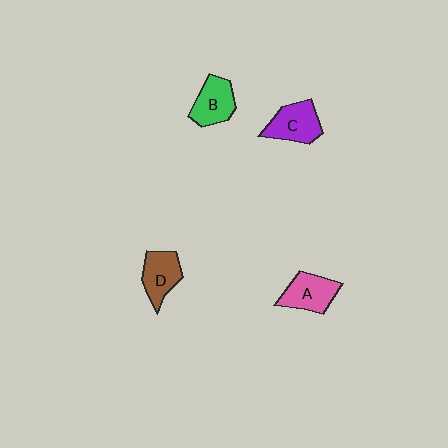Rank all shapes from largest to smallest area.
From largest to smallest: C (purple), A (pink), B (green), D (brown).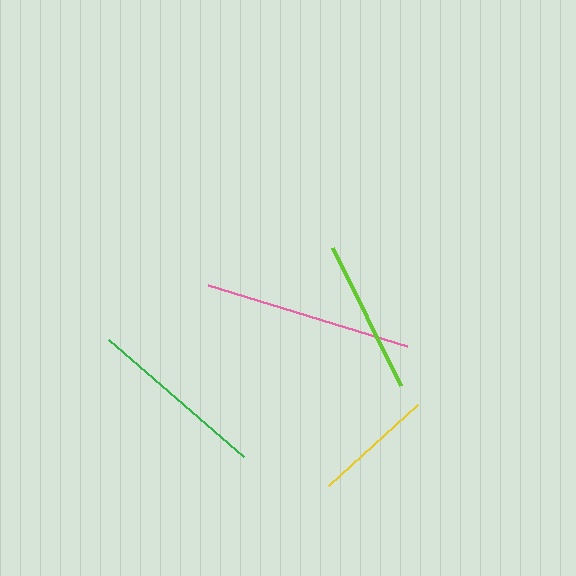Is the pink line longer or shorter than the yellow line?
The pink line is longer than the yellow line.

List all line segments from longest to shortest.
From longest to shortest: pink, green, lime, yellow.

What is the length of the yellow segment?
The yellow segment is approximately 121 pixels long.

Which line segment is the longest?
The pink line is the longest at approximately 208 pixels.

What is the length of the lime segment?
The lime segment is approximately 154 pixels long.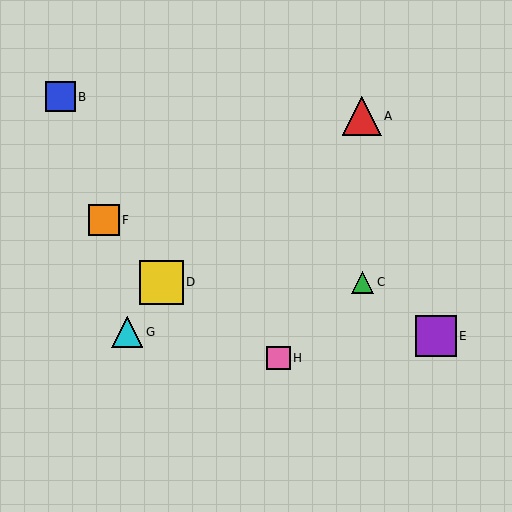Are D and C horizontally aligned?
Yes, both are at y≈282.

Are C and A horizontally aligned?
No, C is at y≈282 and A is at y≈116.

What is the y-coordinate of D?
Object D is at y≈282.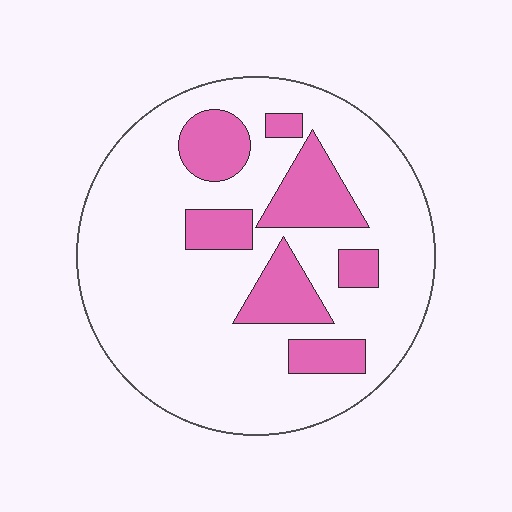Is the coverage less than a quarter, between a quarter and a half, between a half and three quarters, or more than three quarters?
Less than a quarter.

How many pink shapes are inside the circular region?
7.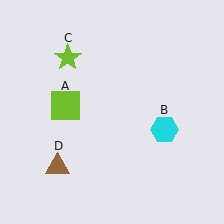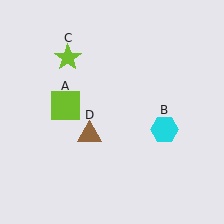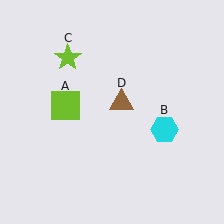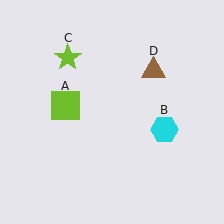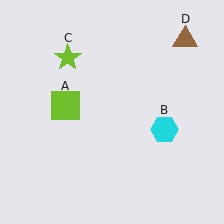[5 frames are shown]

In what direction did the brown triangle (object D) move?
The brown triangle (object D) moved up and to the right.